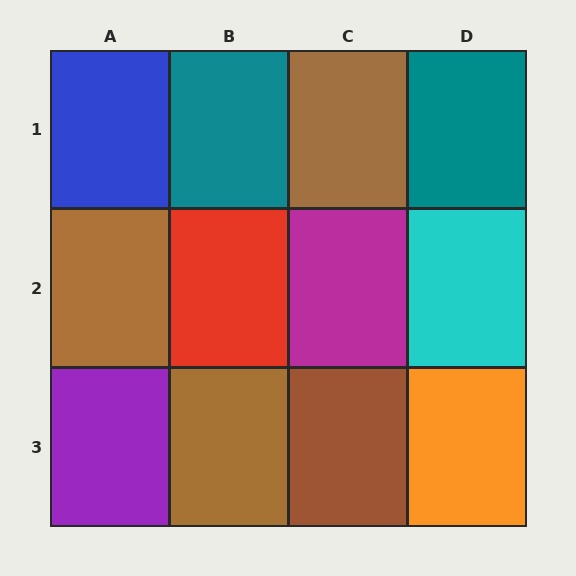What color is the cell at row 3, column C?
Brown.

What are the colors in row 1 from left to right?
Blue, teal, brown, teal.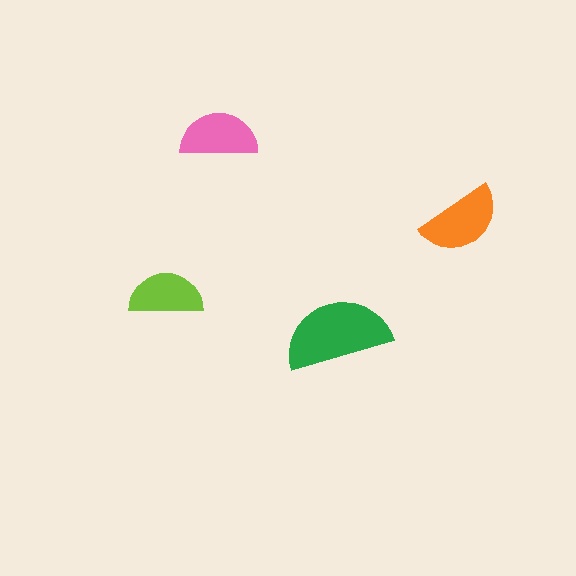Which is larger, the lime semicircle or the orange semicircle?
The orange one.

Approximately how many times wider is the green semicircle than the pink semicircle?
About 1.5 times wider.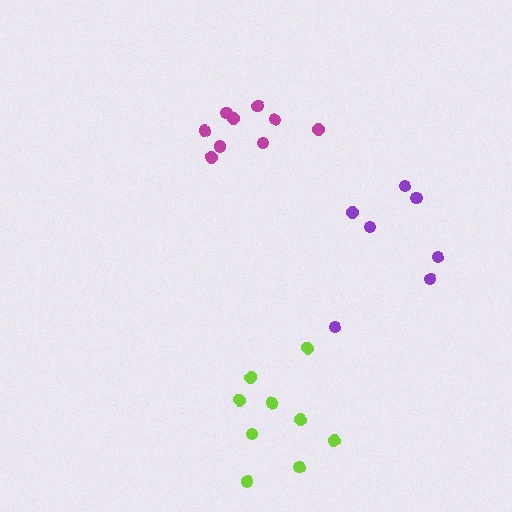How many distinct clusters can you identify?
There are 3 distinct clusters.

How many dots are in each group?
Group 1: 9 dots, Group 2: 9 dots, Group 3: 7 dots (25 total).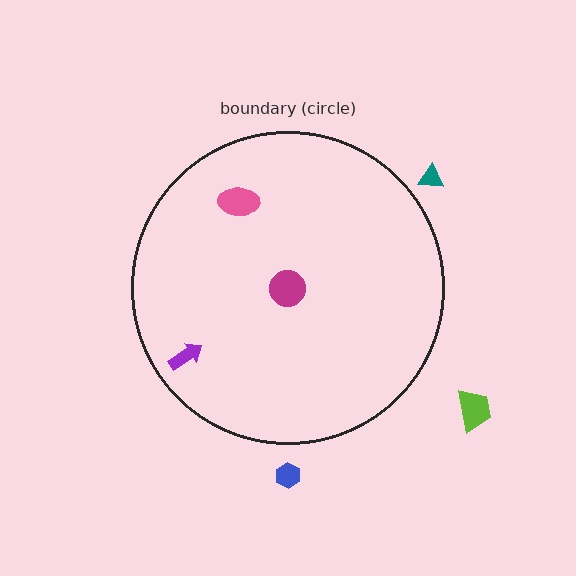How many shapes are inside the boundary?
3 inside, 3 outside.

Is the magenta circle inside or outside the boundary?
Inside.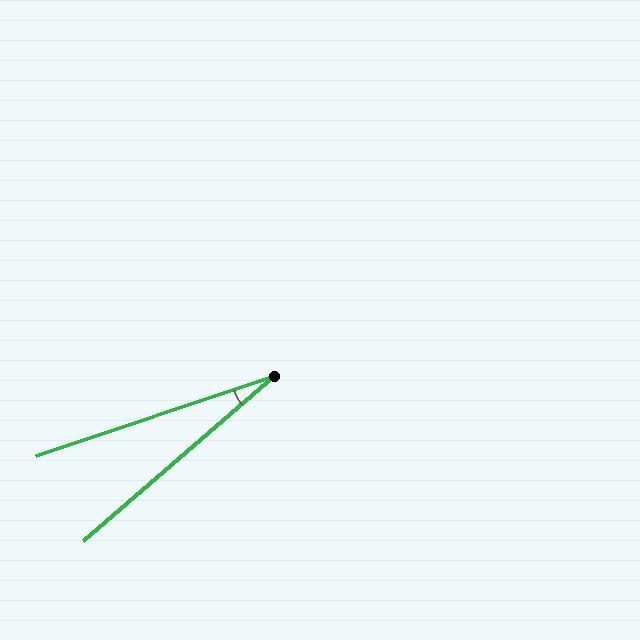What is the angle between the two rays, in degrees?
Approximately 22 degrees.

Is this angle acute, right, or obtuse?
It is acute.